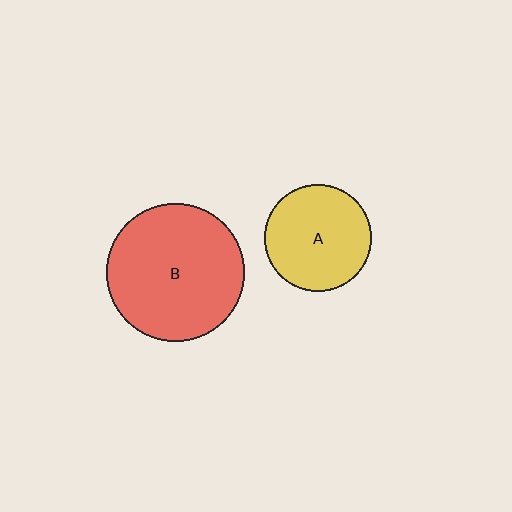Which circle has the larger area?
Circle B (red).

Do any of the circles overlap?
No, none of the circles overlap.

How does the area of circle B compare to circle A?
Approximately 1.7 times.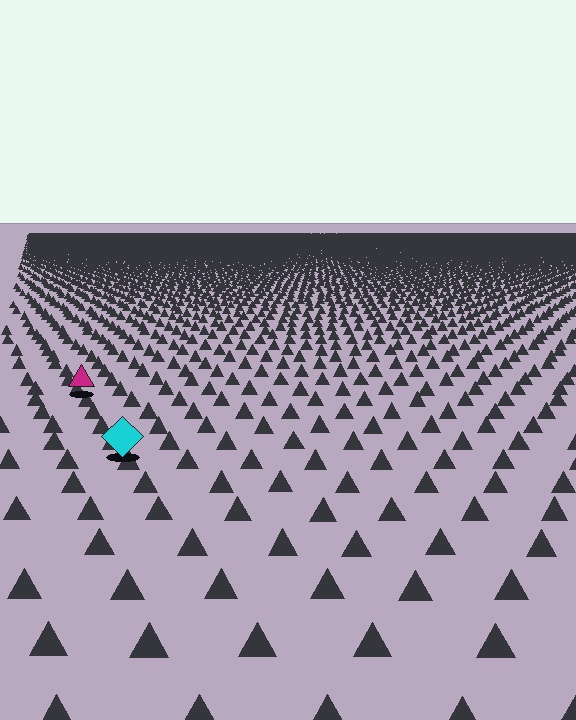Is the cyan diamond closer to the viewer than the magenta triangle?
Yes. The cyan diamond is closer — you can tell from the texture gradient: the ground texture is coarser near it.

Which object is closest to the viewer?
The cyan diamond is closest. The texture marks near it are larger and more spread out.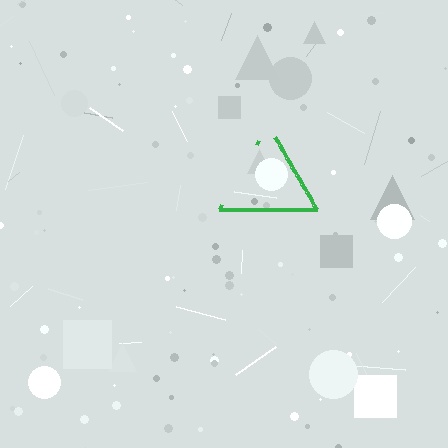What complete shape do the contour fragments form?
The contour fragments form a triangle.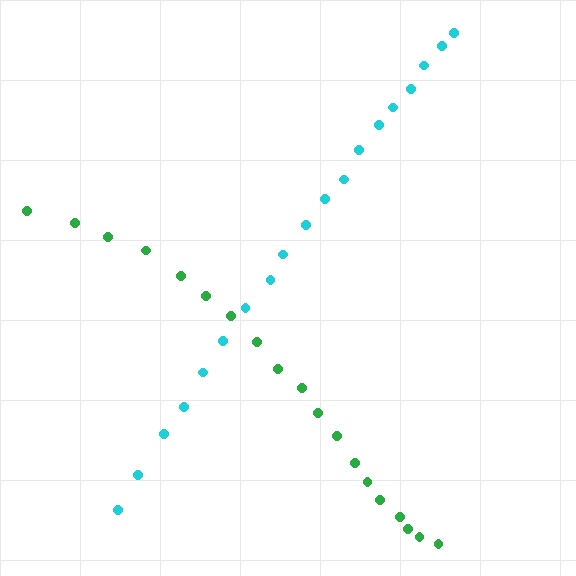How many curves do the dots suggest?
There are 2 distinct paths.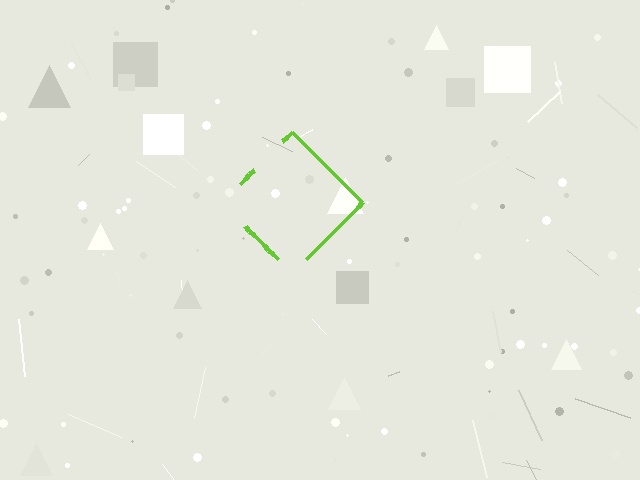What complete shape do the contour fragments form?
The contour fragments form a diamond.